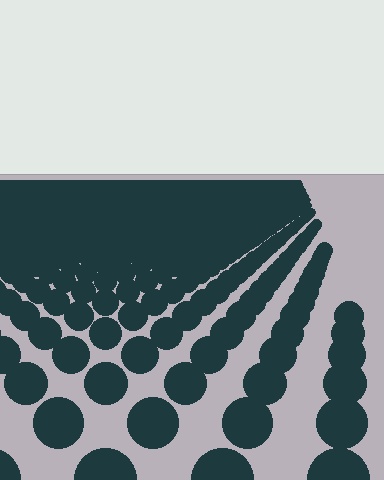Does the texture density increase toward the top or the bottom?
Density increases toward the top.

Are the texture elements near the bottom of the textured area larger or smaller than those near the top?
Larger. Near the bottom, elements are closer to the viewer and appear at a bigger on-screen size.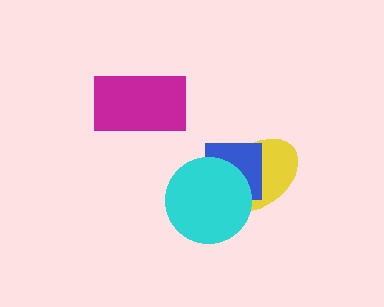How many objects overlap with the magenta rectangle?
0 objects overlap with the magenta rectangle.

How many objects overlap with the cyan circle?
2 objects overlap with the cyan circle.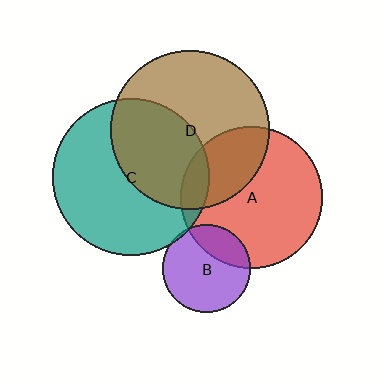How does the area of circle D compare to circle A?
Approximately 1.3 times.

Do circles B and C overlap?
Yes.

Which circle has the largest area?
Circle D (brown).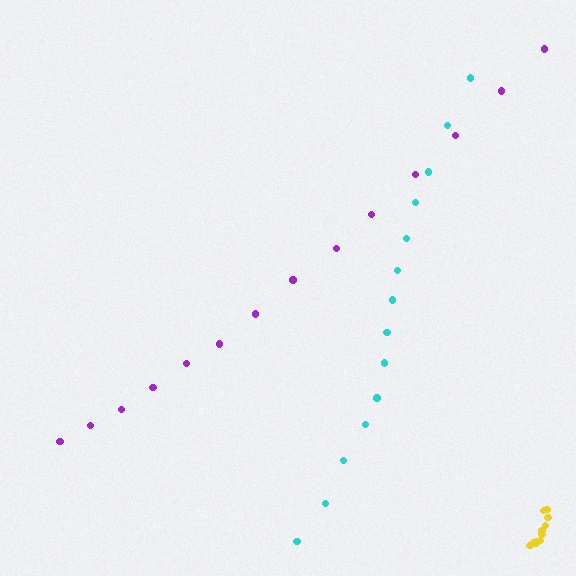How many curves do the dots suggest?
There are 3 distinct paths.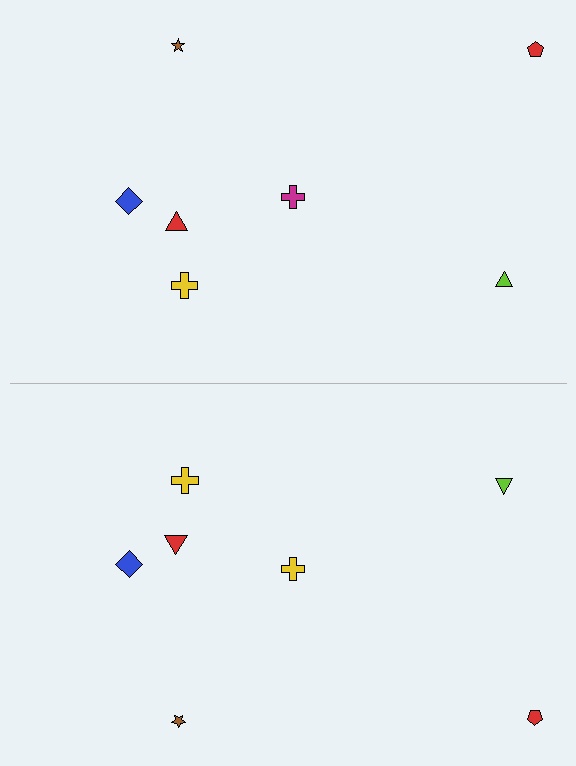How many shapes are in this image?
There are 14 shapes in this image.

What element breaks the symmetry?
The yellow cross on the bottom side breaks the symmetry — its mirror counterpart is magenta.